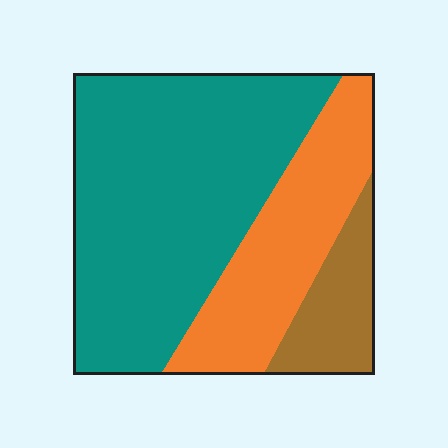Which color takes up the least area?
Brown, at roughly 15%.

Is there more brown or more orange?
Orange.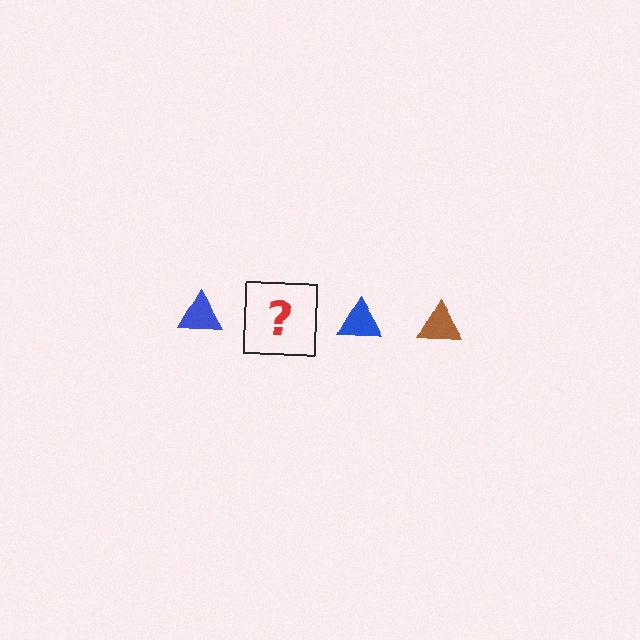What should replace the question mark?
The question mark should be replaced with a brown triangle.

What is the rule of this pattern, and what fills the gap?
The rule is that the pattern cycles through blue, brown triangles. The gap should be filled with a brown triangle.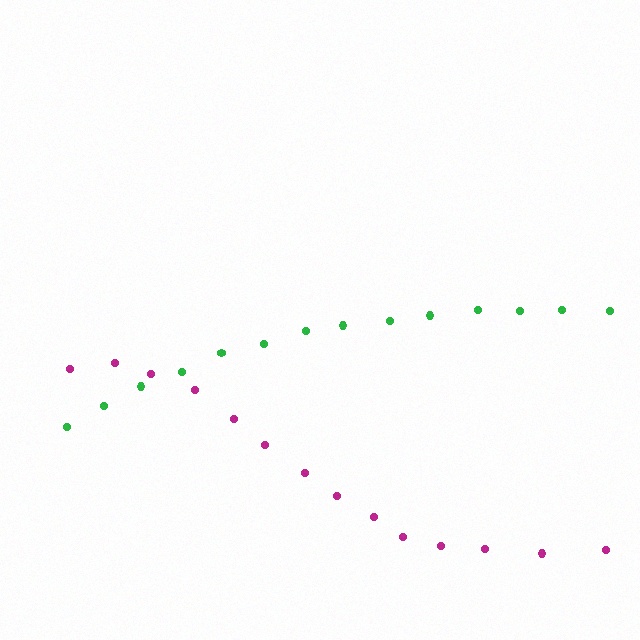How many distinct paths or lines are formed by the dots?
There are 2 distinct paths.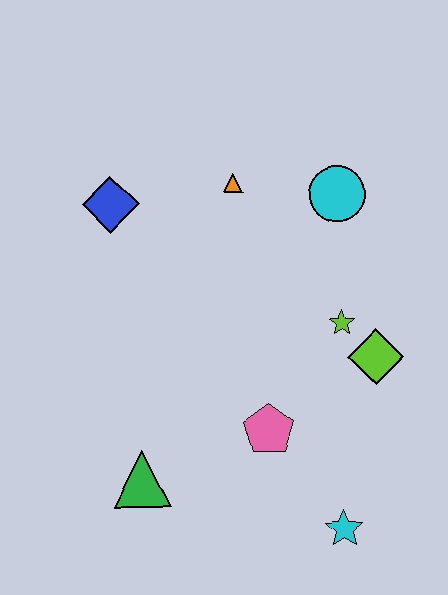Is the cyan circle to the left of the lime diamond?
Yes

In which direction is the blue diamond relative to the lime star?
The blue diamond is to the left of the lime star.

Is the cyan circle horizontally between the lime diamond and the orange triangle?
Yes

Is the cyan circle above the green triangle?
Yes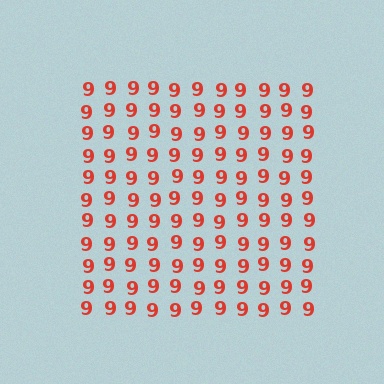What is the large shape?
The large shape is a square.